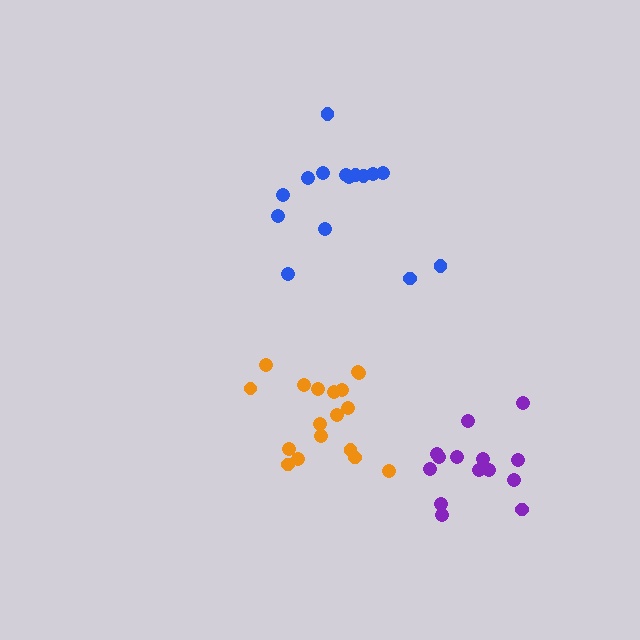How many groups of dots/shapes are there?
There are 3 groups.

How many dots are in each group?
Group 1: 15 dots, Group 2: 14 dots, Group 3: 18 dots (47 total).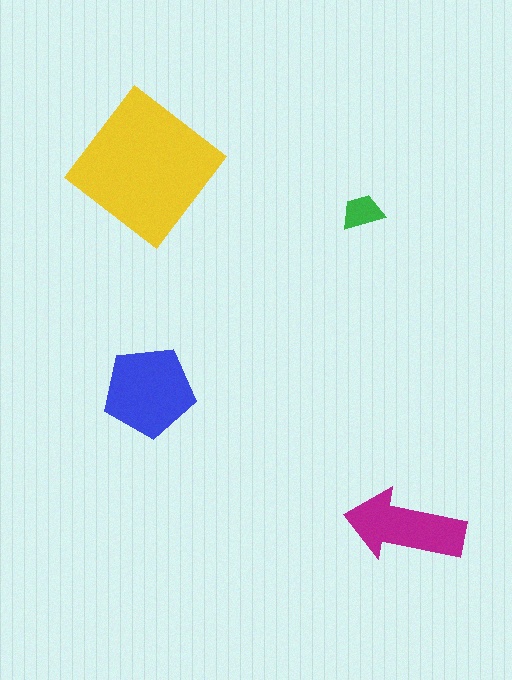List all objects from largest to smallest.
The yellow diamond, the blue pentagon, the magenta arrow, the green trapezoid.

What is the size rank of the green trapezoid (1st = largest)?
4th.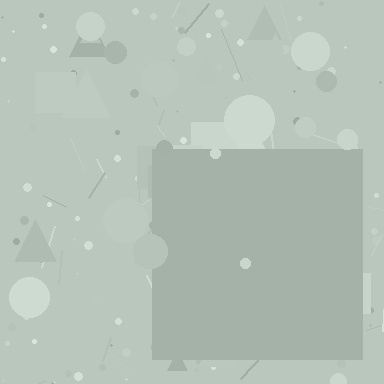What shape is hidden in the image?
A square is hidden in the image.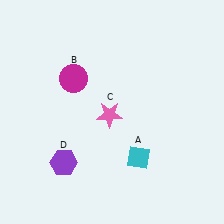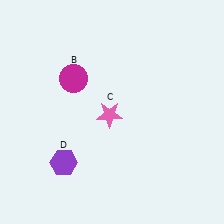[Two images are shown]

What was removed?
The cyan diamond (A) was removed in Image 2.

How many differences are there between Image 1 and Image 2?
There is 1 difference between the two images.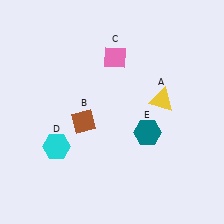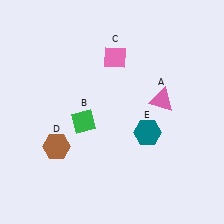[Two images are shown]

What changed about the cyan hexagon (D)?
In Image 1, D is cyan. In Image 2, it changed to brown.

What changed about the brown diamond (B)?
In Image 1, B is brown. In Image 2, it changed to green.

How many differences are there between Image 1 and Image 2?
There are 3 differences between the two images.